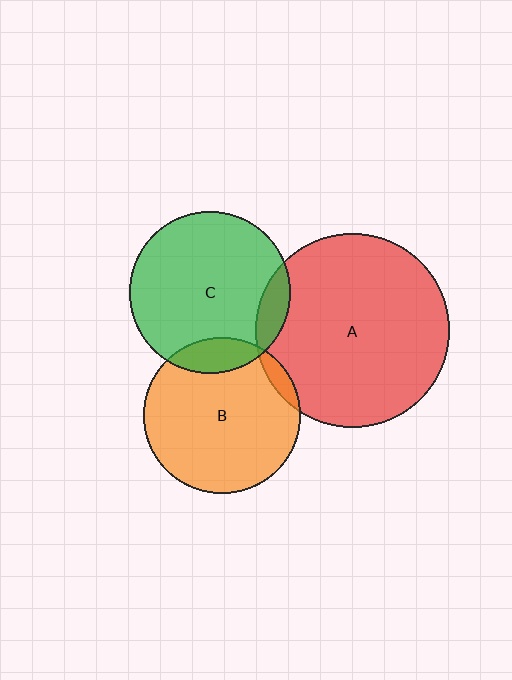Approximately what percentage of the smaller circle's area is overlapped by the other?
Approximately 5%.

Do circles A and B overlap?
Yes.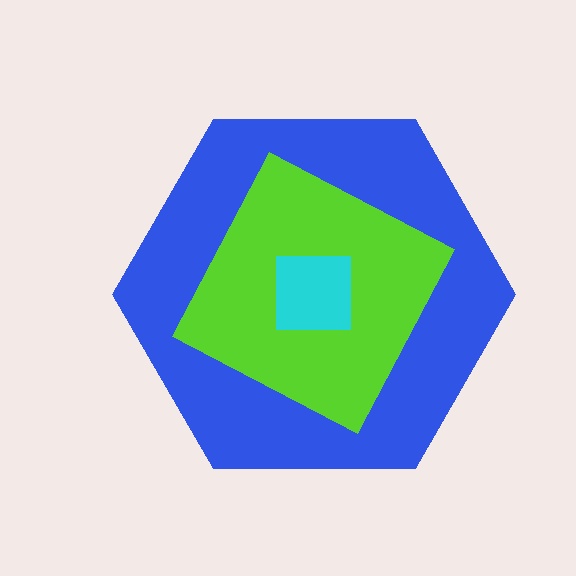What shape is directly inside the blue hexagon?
The lime diamond.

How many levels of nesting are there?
3.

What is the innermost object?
The cyan square.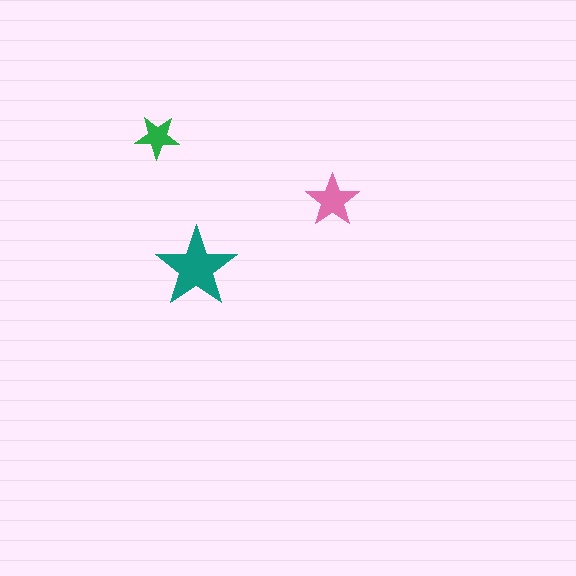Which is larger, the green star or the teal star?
The teal one.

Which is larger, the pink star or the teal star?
The teal one.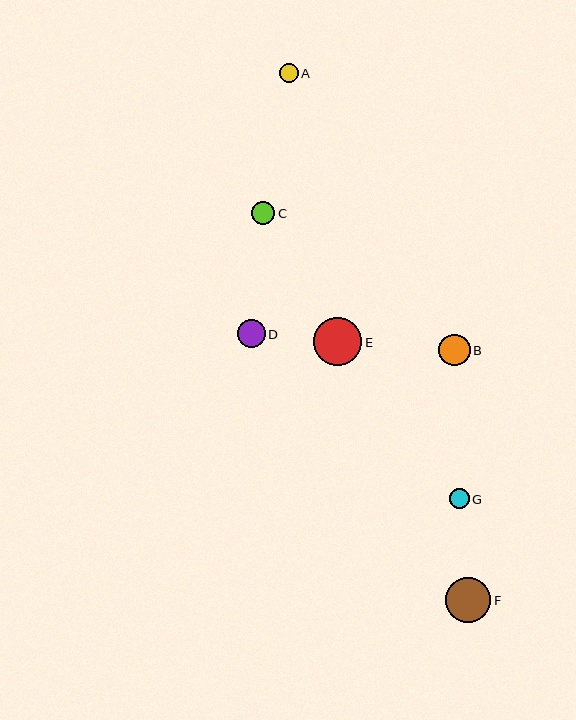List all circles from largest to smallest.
From largest to smallest: E, F, B, D, C, G, A.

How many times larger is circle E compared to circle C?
Circle E is approximately 2.0 times the size of circle C.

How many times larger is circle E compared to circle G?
Circle E is approximately 2.4 times the size of circle G.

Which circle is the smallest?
Circle A is the smallest with a size of approximately 19 pixels.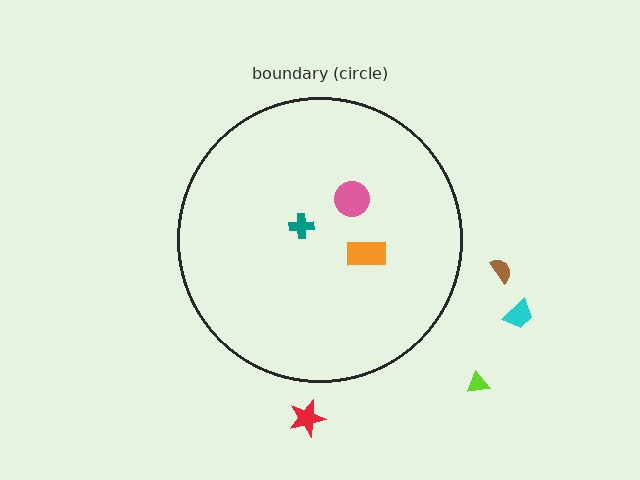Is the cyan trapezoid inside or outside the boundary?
Outside.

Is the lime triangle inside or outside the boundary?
Outside.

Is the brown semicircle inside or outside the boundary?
Outside.